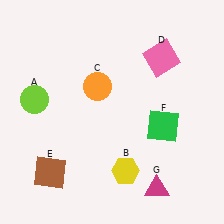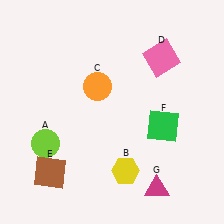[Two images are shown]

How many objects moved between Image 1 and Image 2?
1 object moved between the two images.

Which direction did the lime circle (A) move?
The lime circle (A) moved down.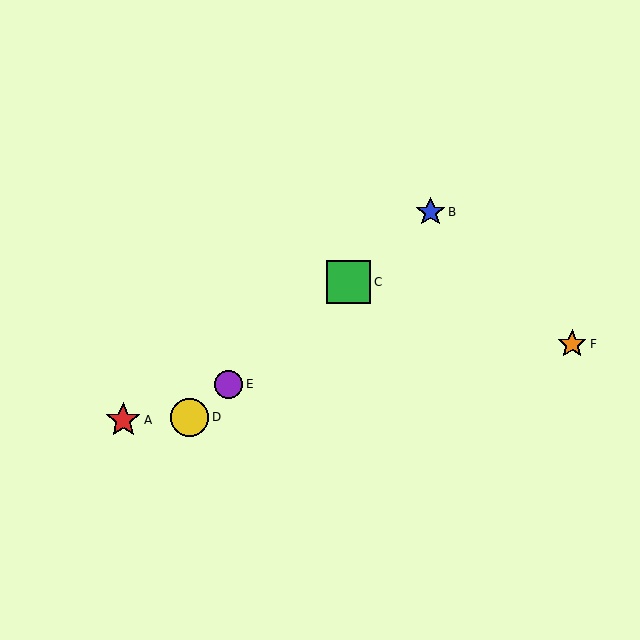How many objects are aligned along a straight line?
4 objects (B, C, D, E) are aligned along a straight line.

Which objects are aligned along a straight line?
Objects B, C, D, E are aligned along a straight line.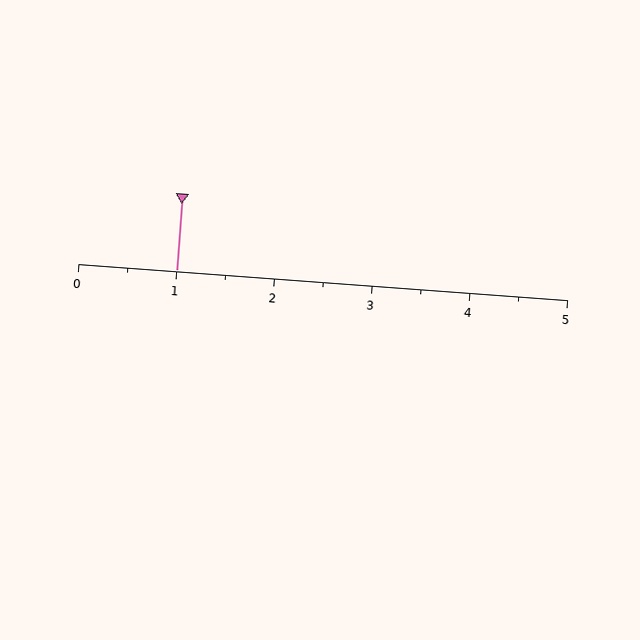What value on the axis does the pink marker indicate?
The marker indicates approximately 1.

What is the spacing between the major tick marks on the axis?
The major ticks are spaced 1 apart.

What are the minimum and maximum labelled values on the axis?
The axis runs from 0 to 5.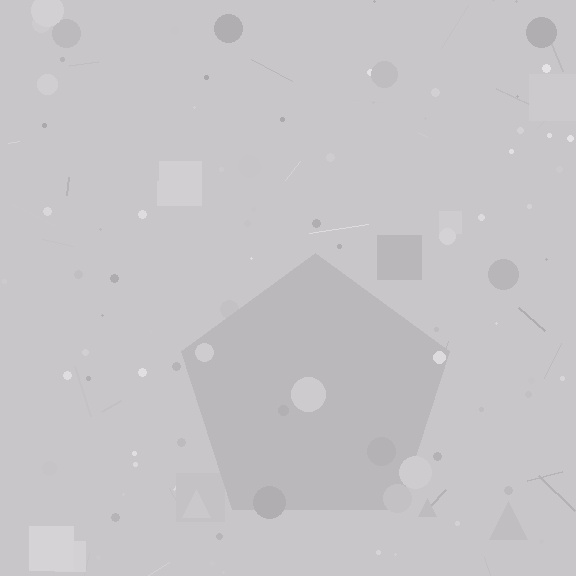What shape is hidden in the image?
A pentagon is hidden in the image.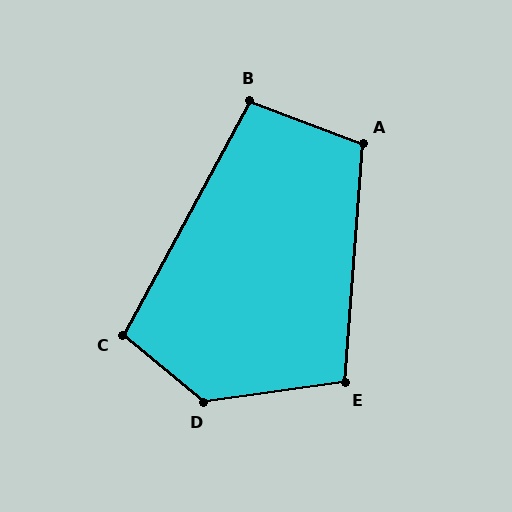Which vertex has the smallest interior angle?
B, at approximately 98 degrees.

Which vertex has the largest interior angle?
D, at approximately 133 degrees.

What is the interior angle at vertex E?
Approximately 102 degrees (obtuse).